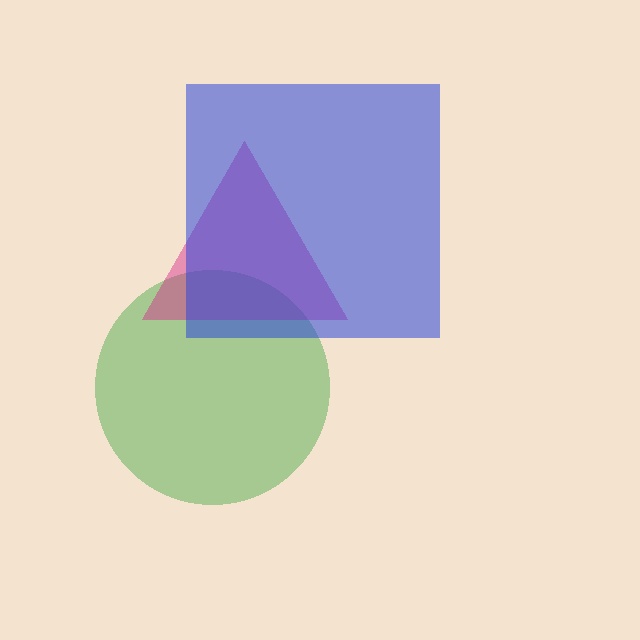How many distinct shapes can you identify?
There are 3 distinct shapes: a green circle, a magenta triangle, a blue square.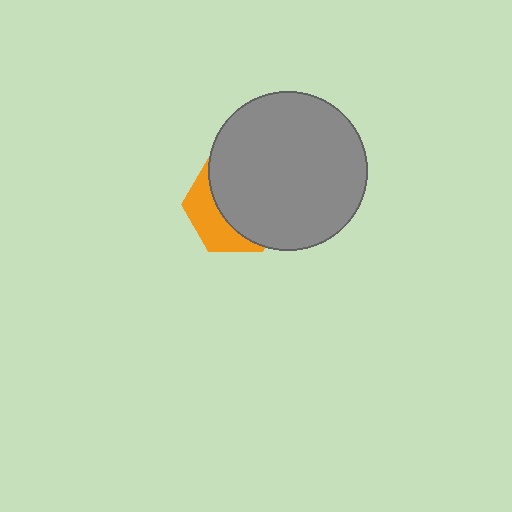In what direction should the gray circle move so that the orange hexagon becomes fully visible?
The gray circle should move toward the upper-right. That is the shortest direction to clear the overlap and leave the orange hexagon fully visible.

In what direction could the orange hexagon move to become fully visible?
The orange hexagon could move toward the lower-left. That would shift it out from behind the gray circle entirely.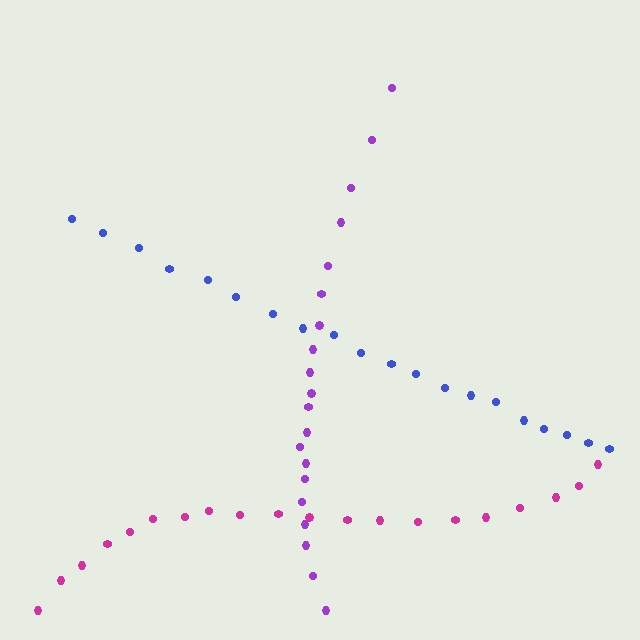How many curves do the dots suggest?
There are 3 distinct paths.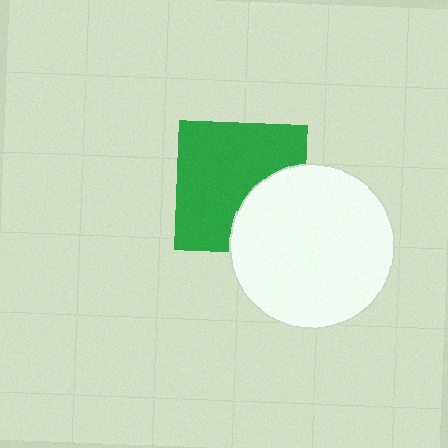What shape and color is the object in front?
The object in front is a white circle.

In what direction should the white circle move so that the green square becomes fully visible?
The white circle should move right. That is the shortest direction to clear the overlap and leave the green square fully visible.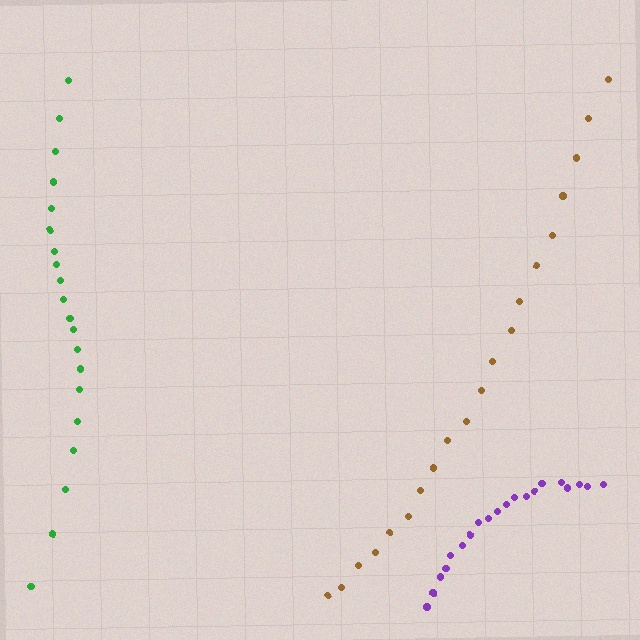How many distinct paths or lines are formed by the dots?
There are 3 distinct paths.